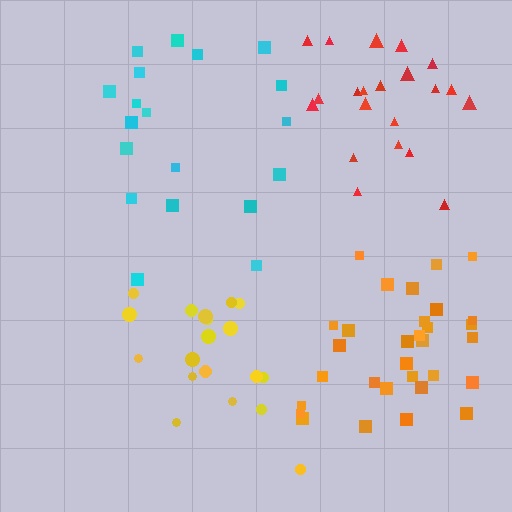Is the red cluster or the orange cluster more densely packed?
Orange.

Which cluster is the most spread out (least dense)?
Cyan.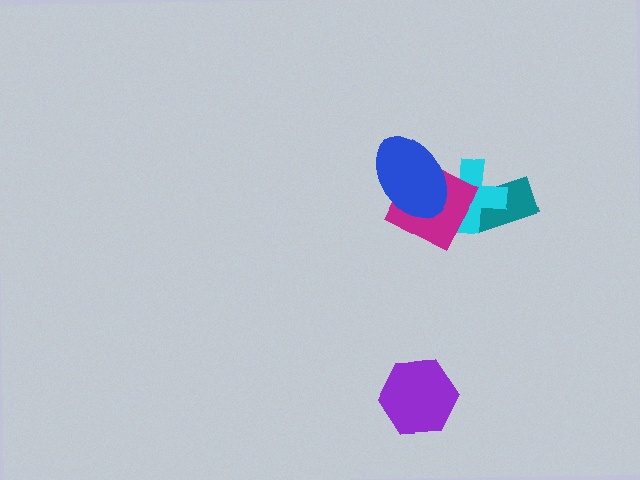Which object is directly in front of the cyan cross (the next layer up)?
The magenta square is directly in front of the cyan cross.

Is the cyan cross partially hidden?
Yes, it is partially covered by another shape.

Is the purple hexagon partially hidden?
No, no other shape covers it.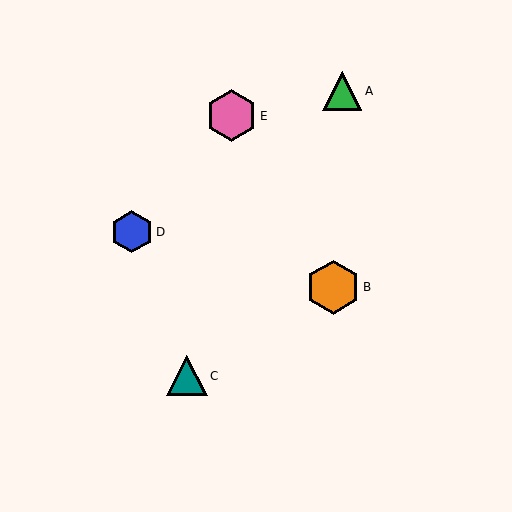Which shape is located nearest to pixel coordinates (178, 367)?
The teal triangle (labeled C) at (187, 376) is nearest to that location.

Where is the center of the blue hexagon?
The center of the blue hexagon is at (132, 232).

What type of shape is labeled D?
Shape D is a blue hexagon.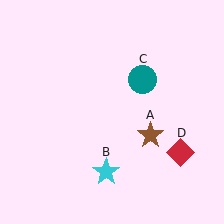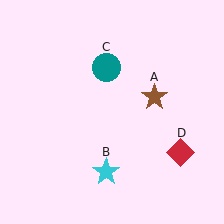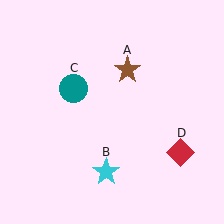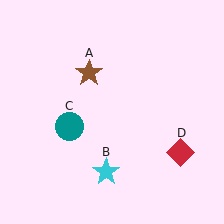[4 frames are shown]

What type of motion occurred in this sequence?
The brown star (object A), teal circle (object C) rotated counterclockwise around the center of the scene.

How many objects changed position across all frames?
2 objects changed position: brown star (object A), teal circle (object C).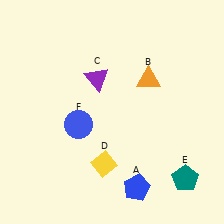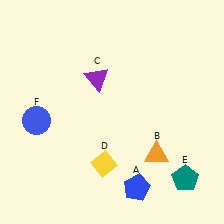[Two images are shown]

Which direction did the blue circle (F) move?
The blue circle (F) moved left.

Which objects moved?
The objects that moved are: the orange triangle (B), the blue circle (F).